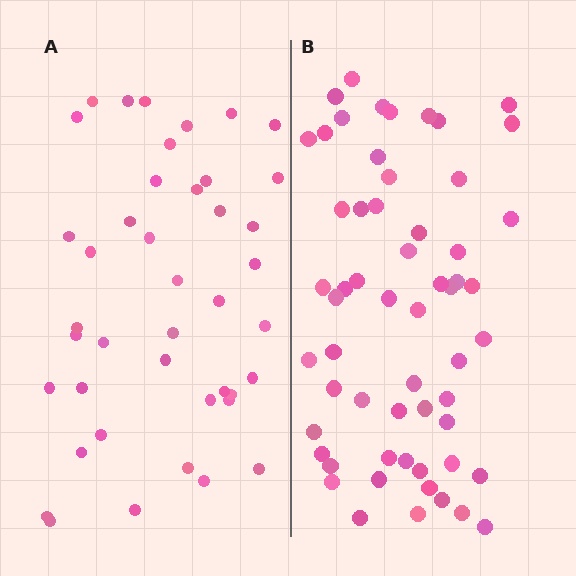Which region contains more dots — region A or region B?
Region B (the right region) has more dots.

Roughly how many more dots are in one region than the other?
Region B has approximately 15 more dots than region A.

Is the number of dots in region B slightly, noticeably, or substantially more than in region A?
Region B has noticeably more, but not dramatically so. The ratio is roughly 1.4 to 1.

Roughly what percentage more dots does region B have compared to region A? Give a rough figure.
About 40% more.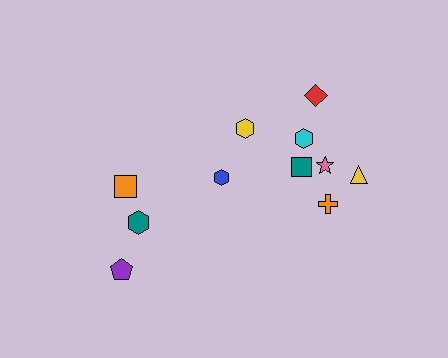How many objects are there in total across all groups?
There are 11 objects.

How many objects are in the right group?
There are 8 objects.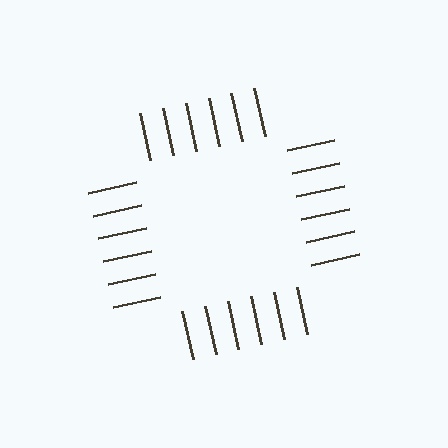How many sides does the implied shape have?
4 sides — the line-ends trace a square.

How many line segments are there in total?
24 — 6 along each of the 4 edges.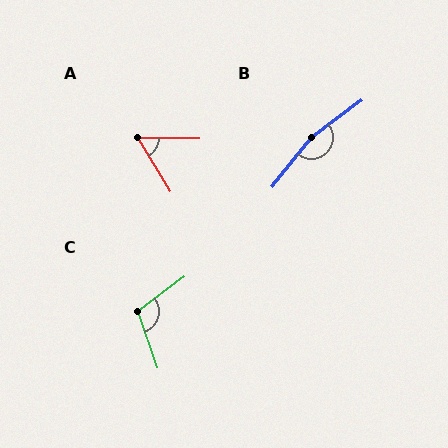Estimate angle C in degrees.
Approximately 108 degrees.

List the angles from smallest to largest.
A (59°), C (108°), B (166°).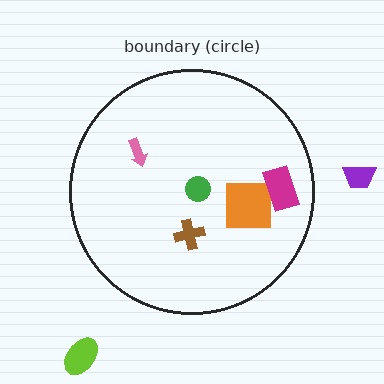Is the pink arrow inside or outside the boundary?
Inside.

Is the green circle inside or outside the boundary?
Inside.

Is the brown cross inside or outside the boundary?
Inside.